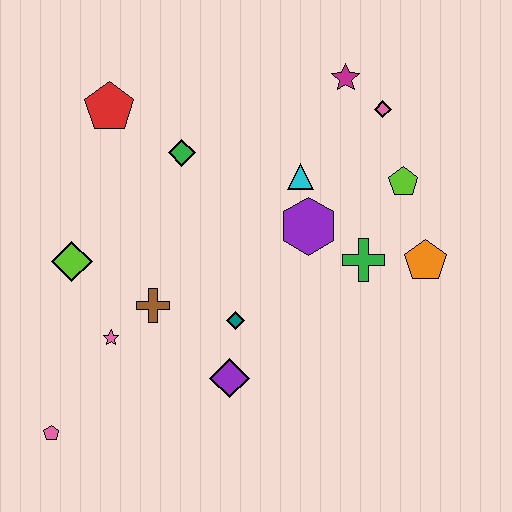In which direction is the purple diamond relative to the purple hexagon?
The purple diamond is below the purple hexagon.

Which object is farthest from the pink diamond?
The pink pentagon is farthest from the pink diamond.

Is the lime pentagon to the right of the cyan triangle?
Yes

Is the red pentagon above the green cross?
Yes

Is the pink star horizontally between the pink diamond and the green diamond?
No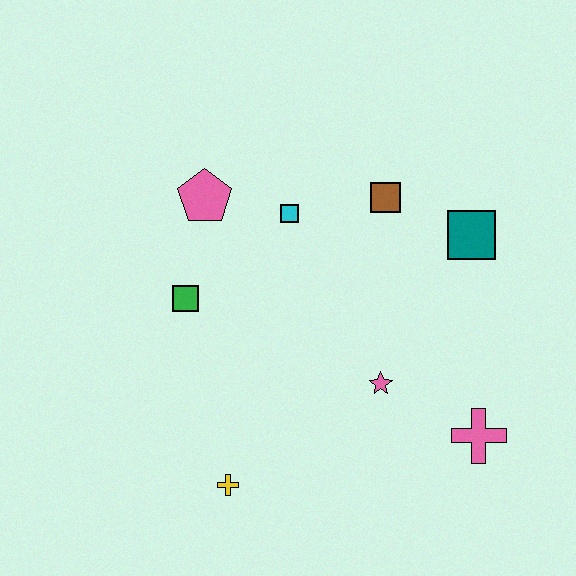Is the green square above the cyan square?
No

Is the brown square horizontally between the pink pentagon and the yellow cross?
No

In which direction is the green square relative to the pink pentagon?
The green square is below the pink pentagon.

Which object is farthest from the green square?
The pink cross is farthest from the green square.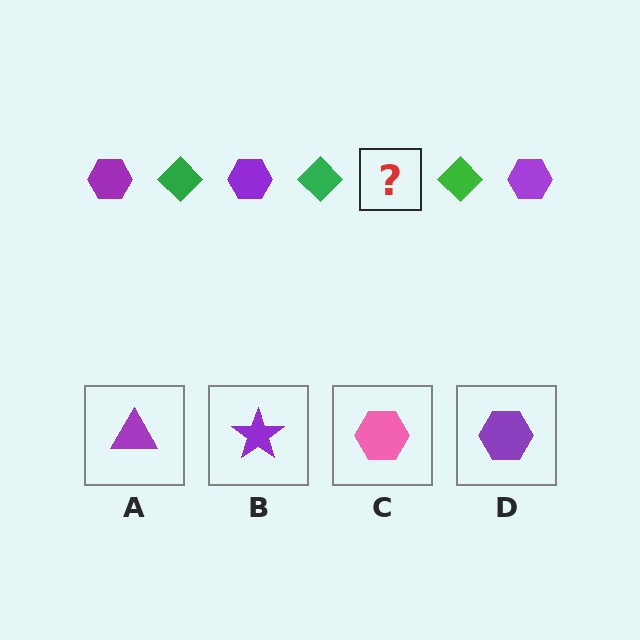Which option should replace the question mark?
Option D.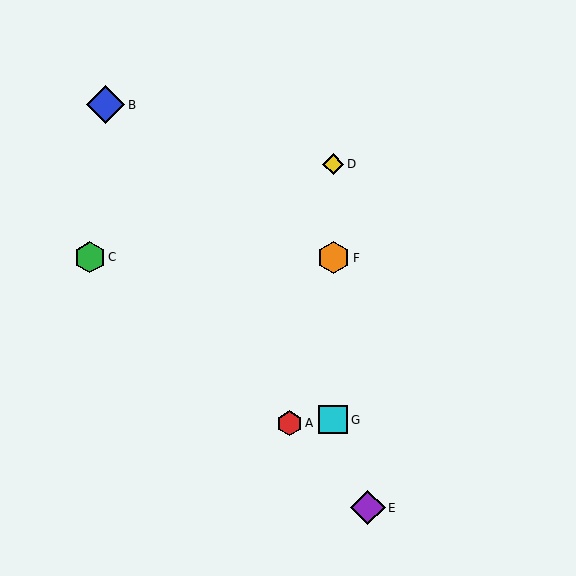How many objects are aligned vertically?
3 objects (D, F, G) are aligned vertically.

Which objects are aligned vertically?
Objects D, F, G are aligned vertically.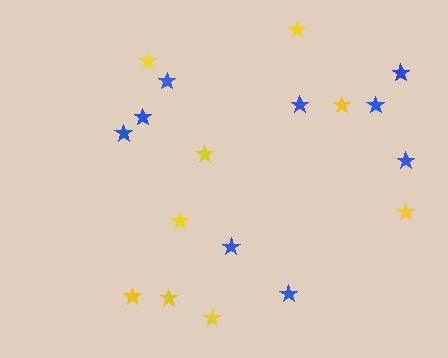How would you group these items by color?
There are 2 groups: one group of blue stars (9) and one group of yellow stars (9).